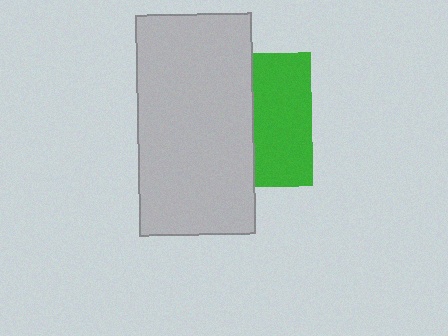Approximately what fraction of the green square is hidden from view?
Roughly 57% of the green square is hidden behind the light gray rectangle.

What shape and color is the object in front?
The object in front is a light gray rectangle.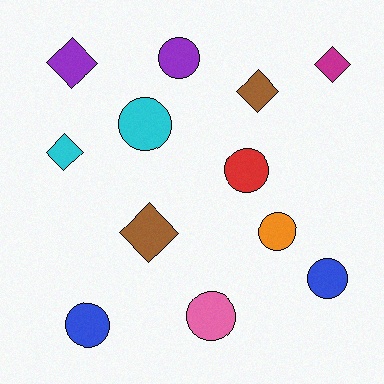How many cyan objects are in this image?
There are 2 cyan objects.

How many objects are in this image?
There are 12 objects.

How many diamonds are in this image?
There are 5 diamonds.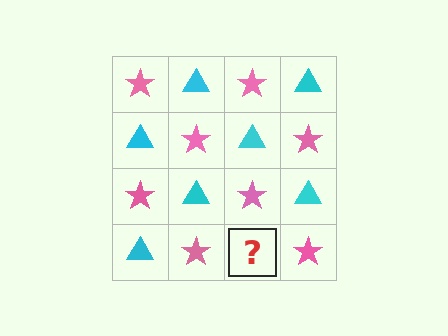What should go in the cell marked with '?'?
The missing cell should contain a cyan triangle.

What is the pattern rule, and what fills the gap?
The rule is that it alternates pink star and cyan triangle in a checkerboard pattern. The gap should be filled with a cyan triangle.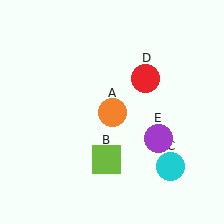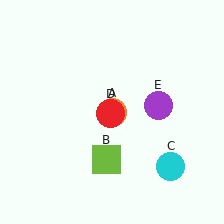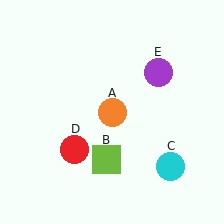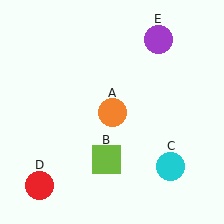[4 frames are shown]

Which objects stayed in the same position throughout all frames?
Orange circle (object A) and lime square (object B) and cyan circle (object C) remained stationary.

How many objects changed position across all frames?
2 objects changed position: red circle (object D), purple circle (object E).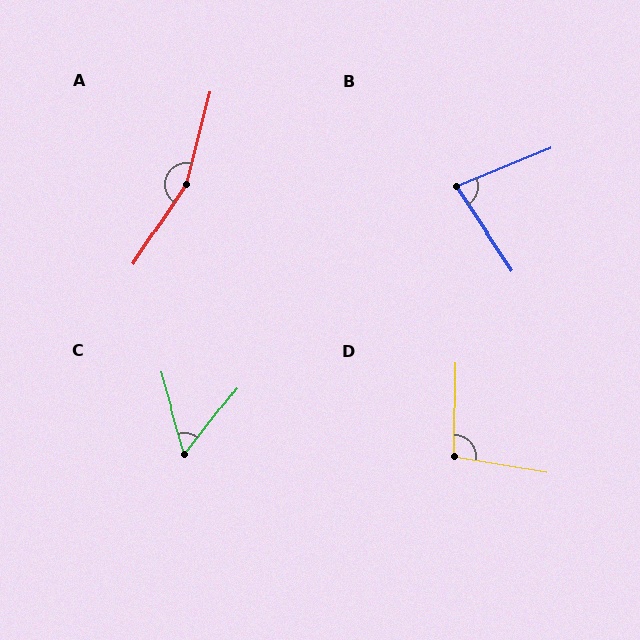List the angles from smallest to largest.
C (54°), B (79°), D (99°), A (161°).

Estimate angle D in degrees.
Approximately 99 degrees.